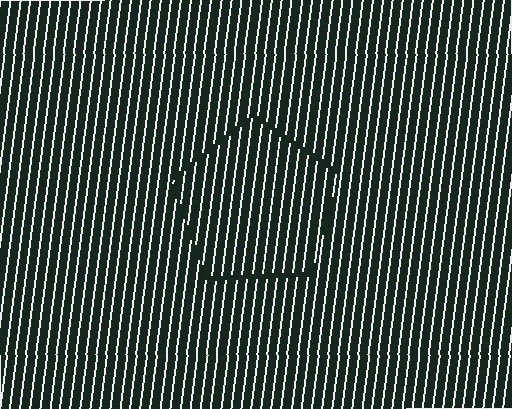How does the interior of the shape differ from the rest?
The interior of the shape contains the same grating, shifted by half a period — the contour is defined by the phase discontinuity where line-ends from the inner and outer gratings abut.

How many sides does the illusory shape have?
5 sides — the line-ends trace a pentagon.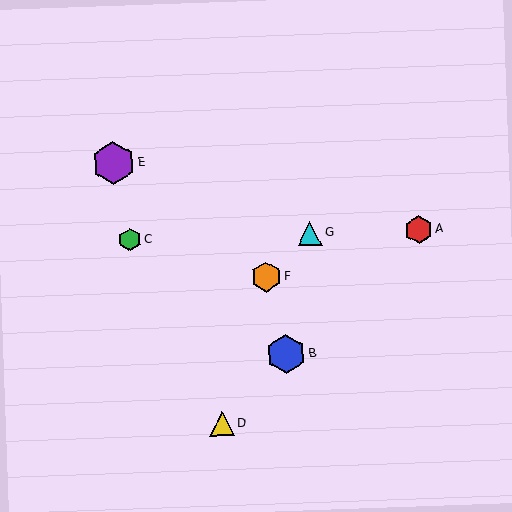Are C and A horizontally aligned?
Yes, both are at y≈240.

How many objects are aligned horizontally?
3 objects (A, C, G) are aligned horizontally.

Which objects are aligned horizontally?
Objects A, C, G are aligned horizontally.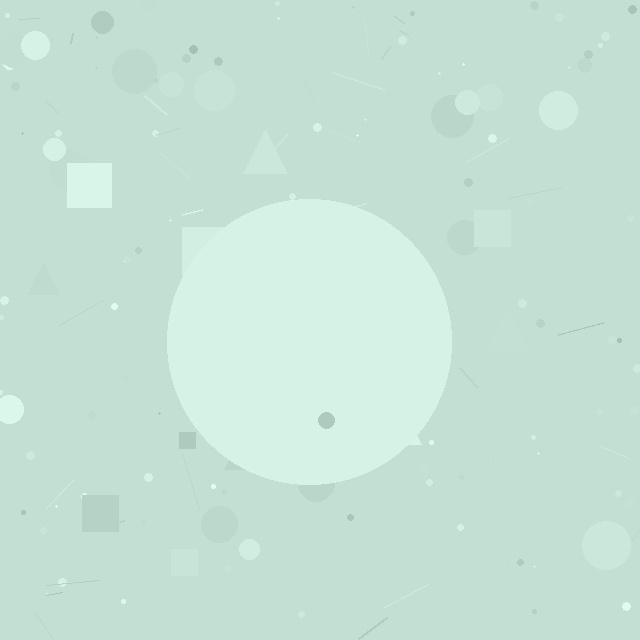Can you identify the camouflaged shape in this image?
The camouflaged shape is a circle.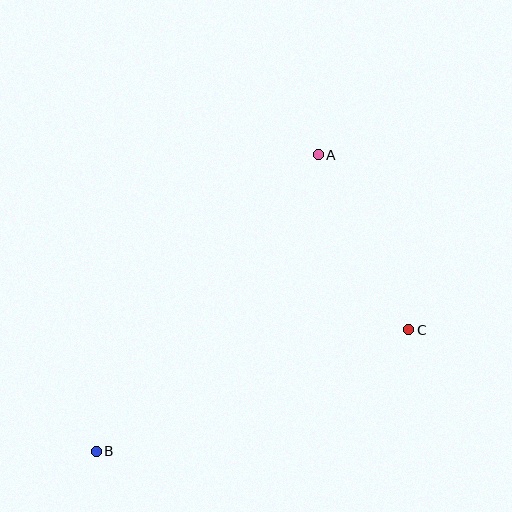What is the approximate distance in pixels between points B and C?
The distance between B and C is approximately 335 pixels.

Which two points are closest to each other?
Points A and C are closest to each other.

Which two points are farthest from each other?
Points A and B are farthest from each other.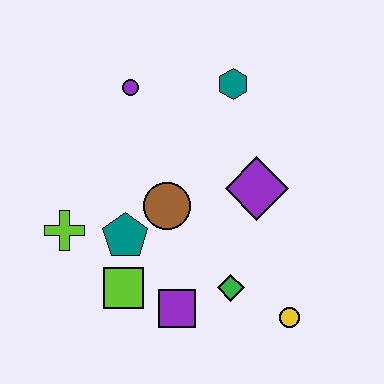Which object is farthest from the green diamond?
The purple circle is farthest from the green diamond.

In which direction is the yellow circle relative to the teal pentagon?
The yellow circle is to the right of the teal pentagon.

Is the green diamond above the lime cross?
No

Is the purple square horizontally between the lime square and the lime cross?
No